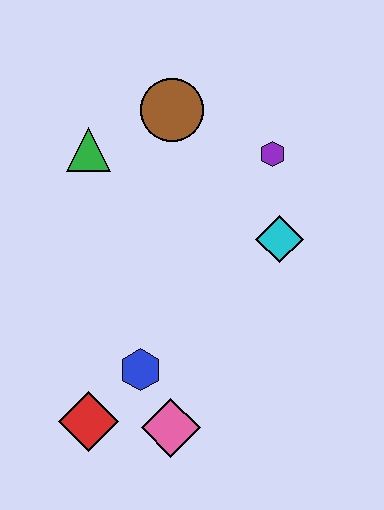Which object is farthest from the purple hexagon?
The red diamond is farthest from the purple hexagon.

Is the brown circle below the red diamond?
No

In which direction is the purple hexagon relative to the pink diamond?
The purple hexagon is above the pink diamond.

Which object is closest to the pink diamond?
The blue hexagon is closest to the pink diamond.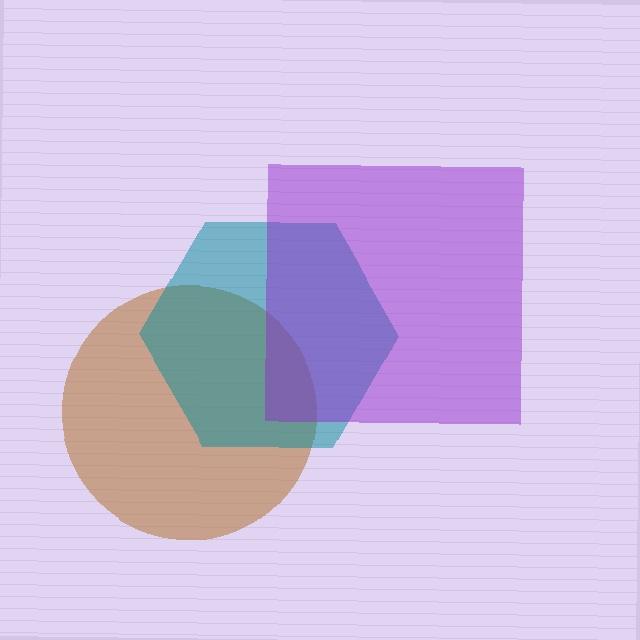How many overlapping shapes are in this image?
There are 3 overlapping shapes in the image.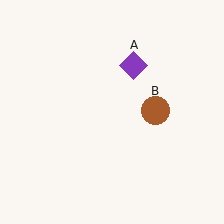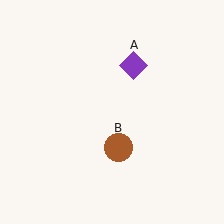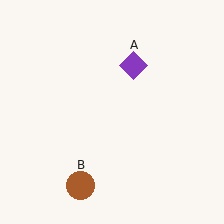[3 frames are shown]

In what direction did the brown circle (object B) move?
The brown circle (object B) moved down and to the left.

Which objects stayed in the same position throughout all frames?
Purple diamond (object A) remained stationary.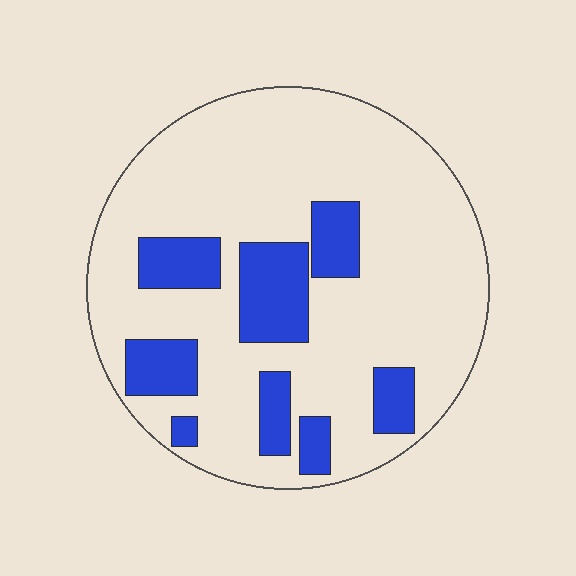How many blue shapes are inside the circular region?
8.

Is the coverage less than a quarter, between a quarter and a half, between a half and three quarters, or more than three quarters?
Less than a quarter.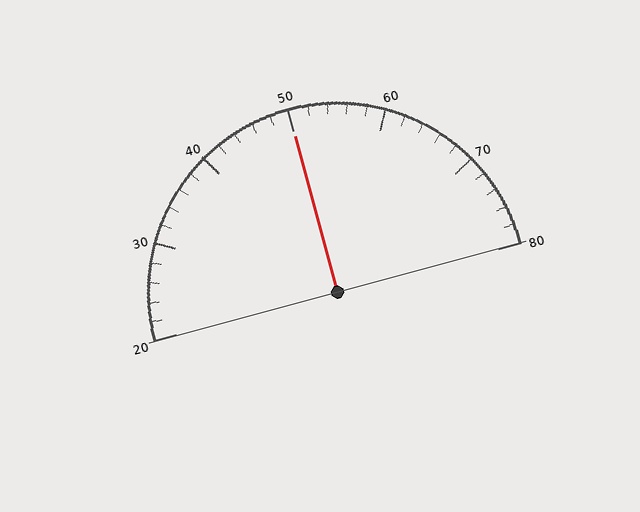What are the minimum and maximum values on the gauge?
The gauge ranges from 20 to 80.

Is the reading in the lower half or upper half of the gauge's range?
The reading is in the upper half of the range (20 to 80).